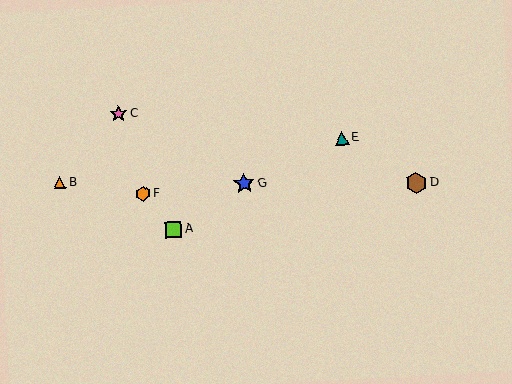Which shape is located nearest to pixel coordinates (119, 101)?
The pink star (labeled C) at (118, 114) is nearest to that location.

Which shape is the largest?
The blue star (labeled G) is the largest.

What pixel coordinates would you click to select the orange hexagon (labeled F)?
Click at (143, 194) to select the orange hexagon F.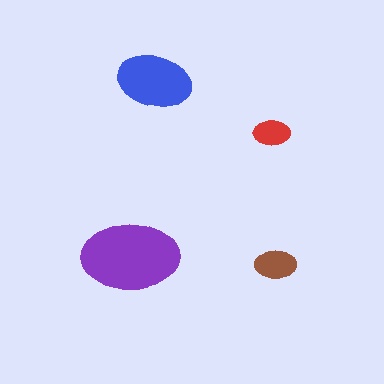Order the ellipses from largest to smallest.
the purple one, the blue one, the brown one, the red one.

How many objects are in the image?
There are 4 objects in the image.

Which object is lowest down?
The brown ellipse is bottommost.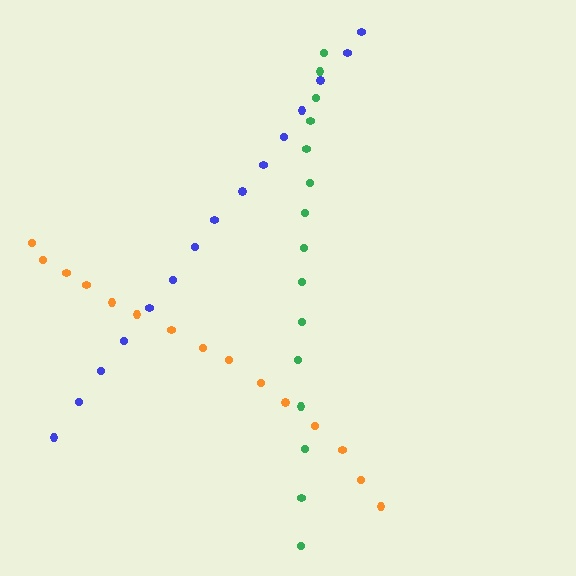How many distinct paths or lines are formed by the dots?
There are 3 distinct paths.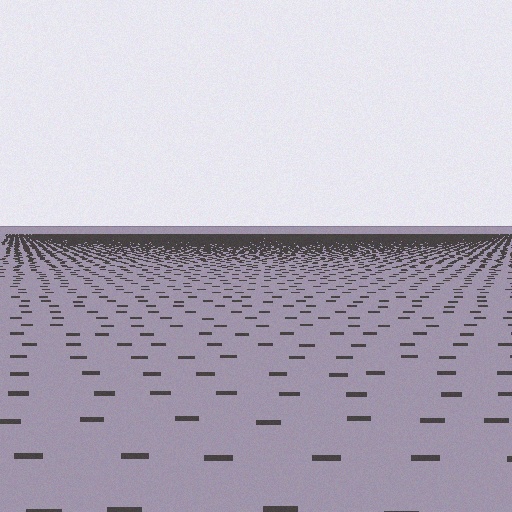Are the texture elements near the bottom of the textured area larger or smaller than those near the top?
Larger. Near the bottom, elements are closer to the viewer and appear at a bigger on-screen size.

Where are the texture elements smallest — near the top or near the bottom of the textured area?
Near the top.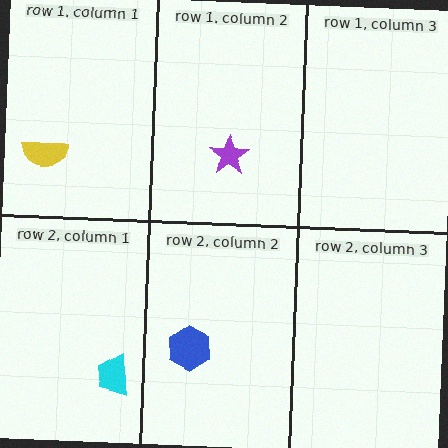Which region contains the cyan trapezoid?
The row 2, column 1 region.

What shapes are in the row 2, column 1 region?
The cyan trapezoid.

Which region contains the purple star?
The row 1, column 2 region.